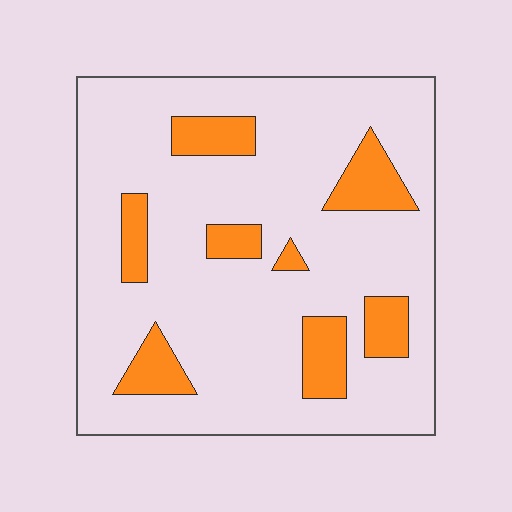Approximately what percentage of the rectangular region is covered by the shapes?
Approximately 15%.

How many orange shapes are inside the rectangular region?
8.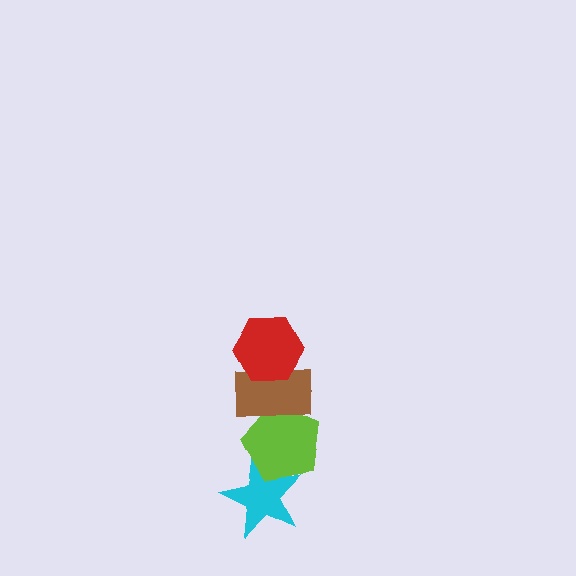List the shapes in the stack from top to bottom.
From top to bottom: the red hexagon, the brown rectangle, the lime pentagon, the cyan star.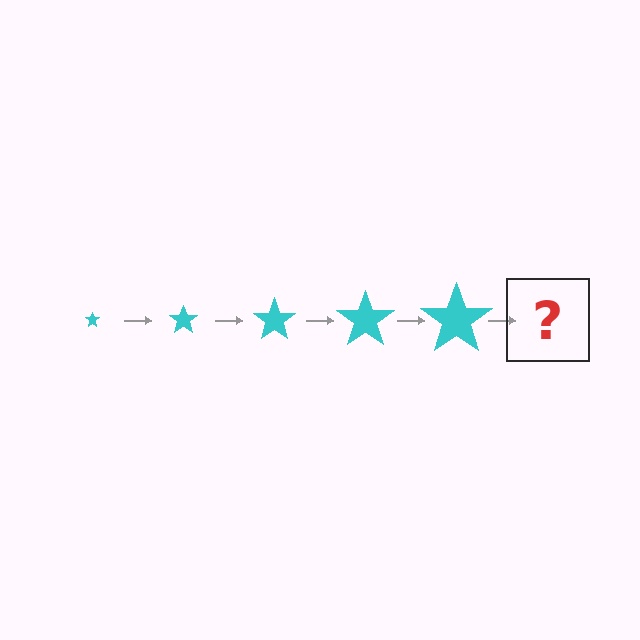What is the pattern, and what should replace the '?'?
The pattern is that the star gets progressively larger each step. The '?' should be a cyan star, larger than the previous one.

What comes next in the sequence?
The next element should be a cyan star, larger than the previous one.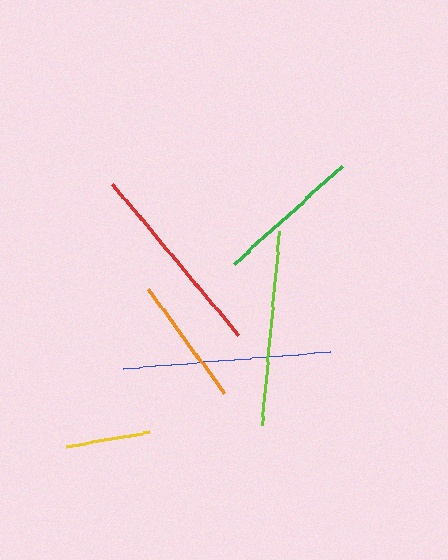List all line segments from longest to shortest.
From longest to shortest: blue, red, lime, green, orange, yellow.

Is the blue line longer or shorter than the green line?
The blue line is longer than the green line.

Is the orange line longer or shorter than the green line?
The green line is longer than the orange line.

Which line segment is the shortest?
The yellow line is the shortest at approximately 84 pixels.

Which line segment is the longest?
The blue line is the longest at approximately 208 pixels.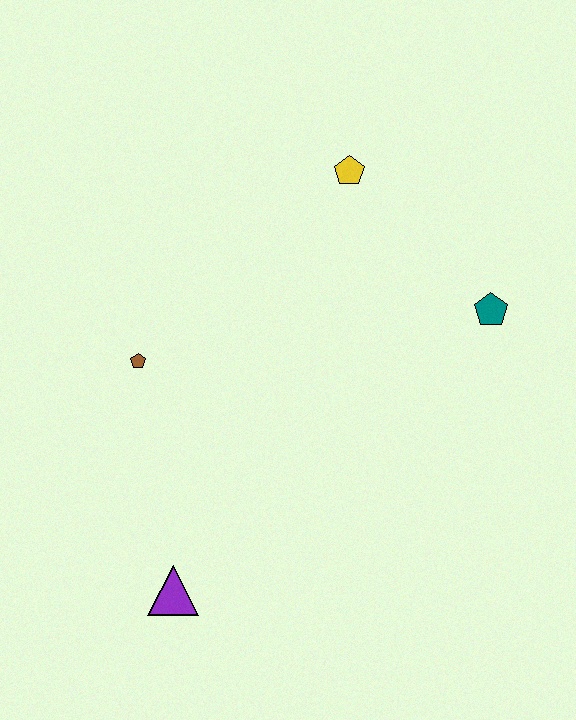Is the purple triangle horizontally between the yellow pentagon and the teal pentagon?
No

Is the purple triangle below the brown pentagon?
Yes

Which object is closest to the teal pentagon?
The yellow pentagon is closest to the teal pentagon.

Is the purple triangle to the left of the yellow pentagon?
Yes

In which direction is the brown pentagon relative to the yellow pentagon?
The brown pentagon is to the left of the yellow pentagon.